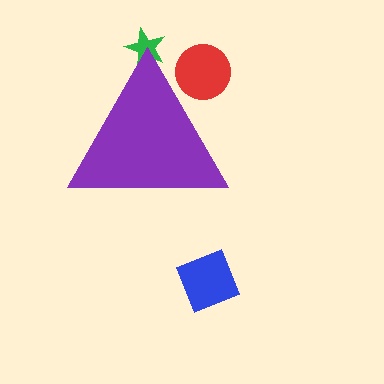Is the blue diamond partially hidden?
No, the blue diamond is fully visible.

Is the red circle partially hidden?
Yes, the red circle is partially hidden behind the purple triangle.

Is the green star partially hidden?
Yes, the green star is partially hidden behind the purple triangle.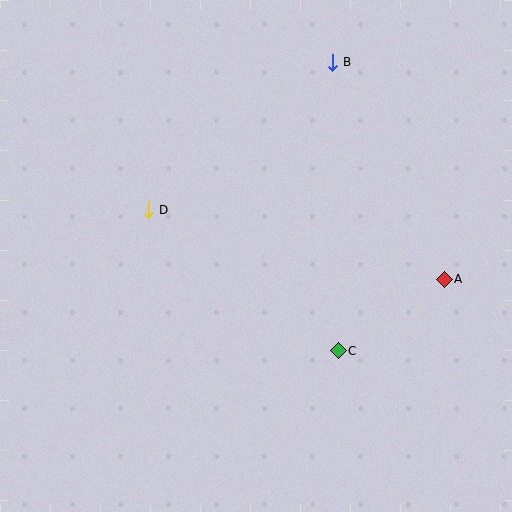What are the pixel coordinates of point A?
Point A is at (444, 279).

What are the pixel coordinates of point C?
Point C is at (338, 351).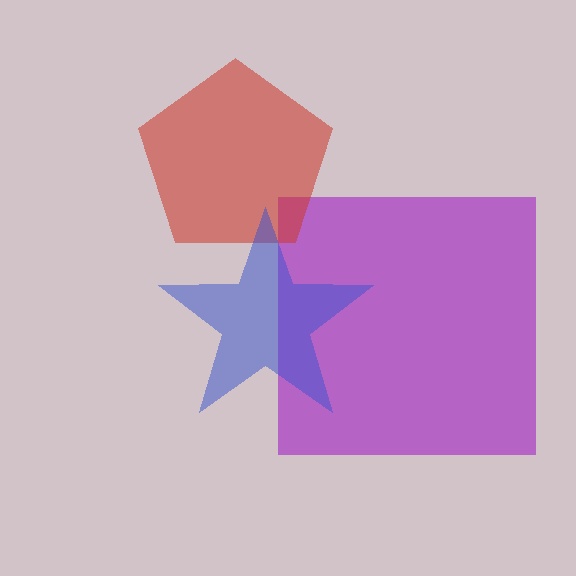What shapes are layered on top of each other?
The layered shapes are: a purple square, a red pentagon, a blue star.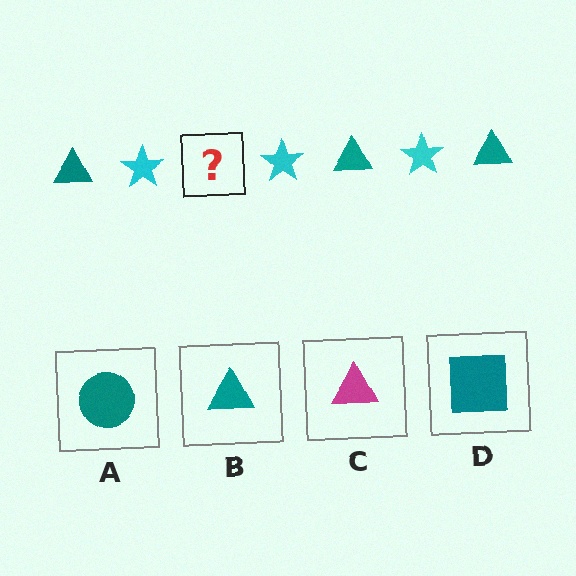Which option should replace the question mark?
Option B.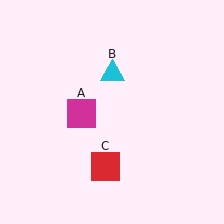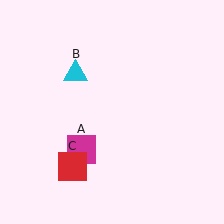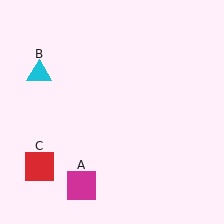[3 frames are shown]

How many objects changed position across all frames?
3 objects changed position: magenta square (object A), cyan triangle (object B), red square (object C).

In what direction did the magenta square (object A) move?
The magenta square (object A) moved down.